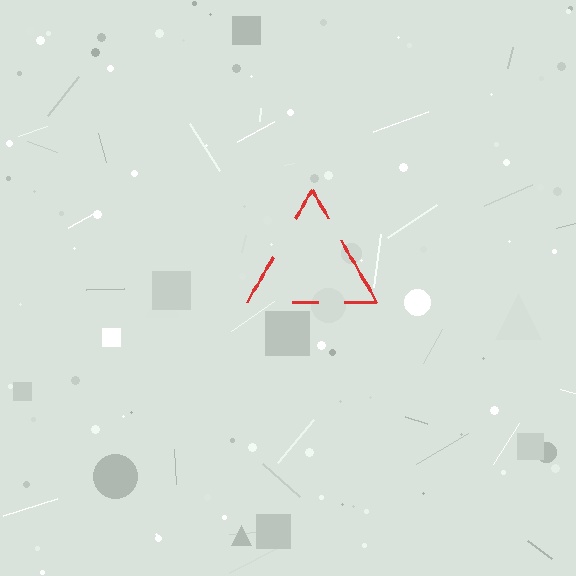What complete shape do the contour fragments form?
The contour fragments form a triangle.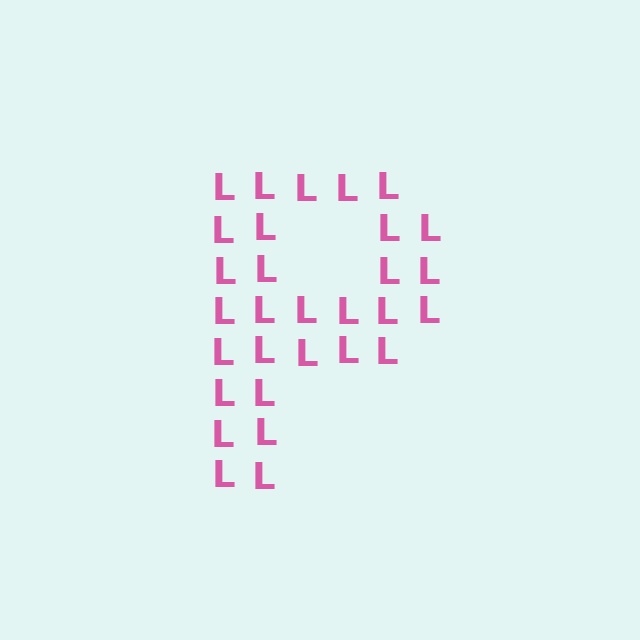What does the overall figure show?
The overall figure shows the letter P.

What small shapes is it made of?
It is made of small letter L's.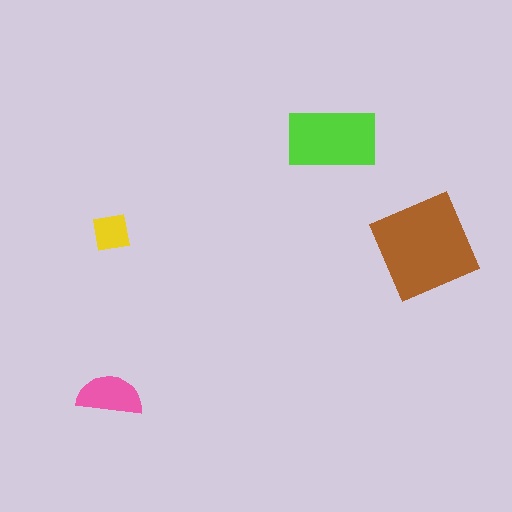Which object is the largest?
The brown diamond.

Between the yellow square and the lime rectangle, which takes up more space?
The lime rectangle.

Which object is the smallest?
The yellow square.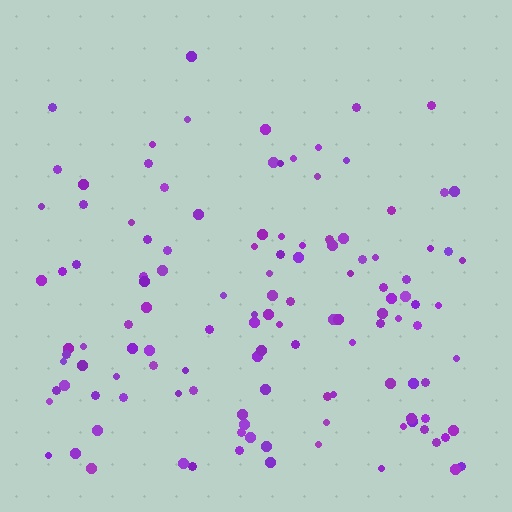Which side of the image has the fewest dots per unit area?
The top.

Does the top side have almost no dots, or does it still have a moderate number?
Still a moderate number, just noticeably fewer than the bottom.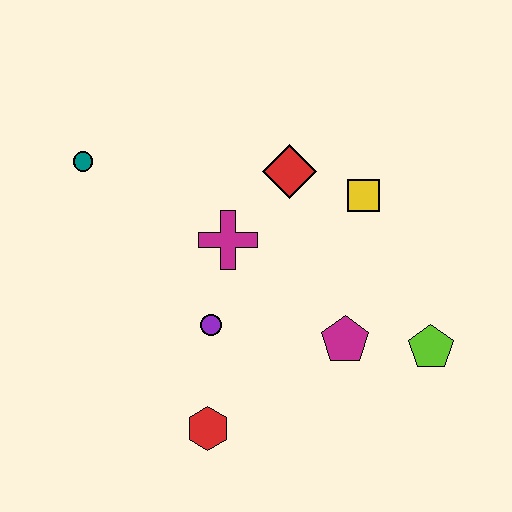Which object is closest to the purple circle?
The magenta cross is closest to the purple circle.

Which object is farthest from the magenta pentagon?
The teal circle is farthest from the magenta pentagon.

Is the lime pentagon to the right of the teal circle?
Yes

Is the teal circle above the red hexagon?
Yes